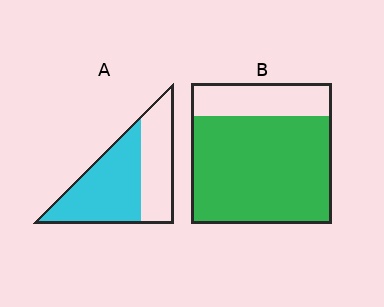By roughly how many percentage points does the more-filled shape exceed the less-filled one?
By roughly 20 percentage points (B over A).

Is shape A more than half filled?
Yes.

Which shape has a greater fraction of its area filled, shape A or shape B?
Shape B.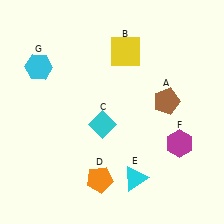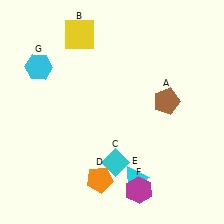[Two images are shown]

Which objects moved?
The objects that moved are: the yellow square (B), the cyan diamond (C), the magenta hexagon (F).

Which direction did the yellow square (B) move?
The yellow square (B) moved left.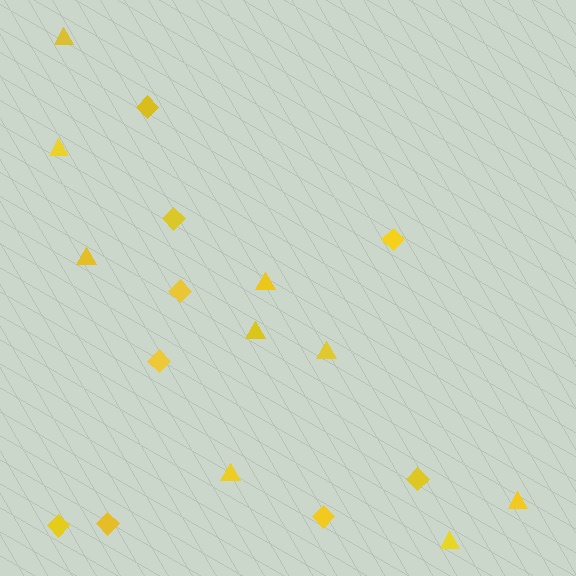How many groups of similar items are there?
There are 2 groups: one group of triangles (9) and one group of diamonds (9).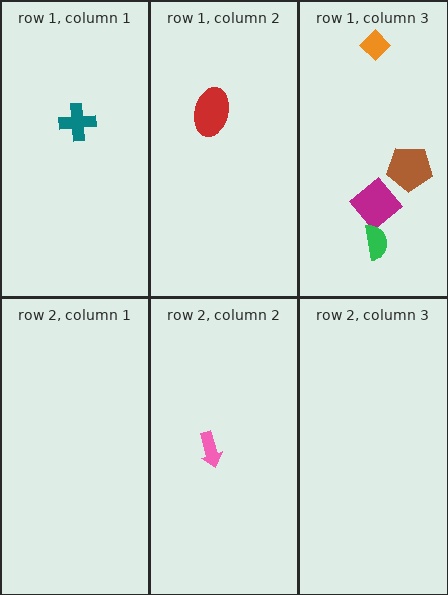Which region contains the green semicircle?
The row 1, column 3 region.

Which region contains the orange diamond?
The row 1, column 3 region.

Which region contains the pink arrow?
The row 2, column 2 region.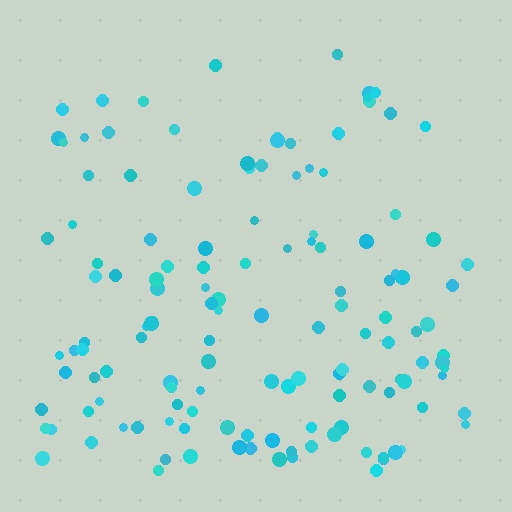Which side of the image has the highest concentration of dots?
The bottom.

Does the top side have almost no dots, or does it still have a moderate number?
Still a moderate number, just noticeably fewer than the bottom.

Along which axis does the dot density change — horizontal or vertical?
Vertical.